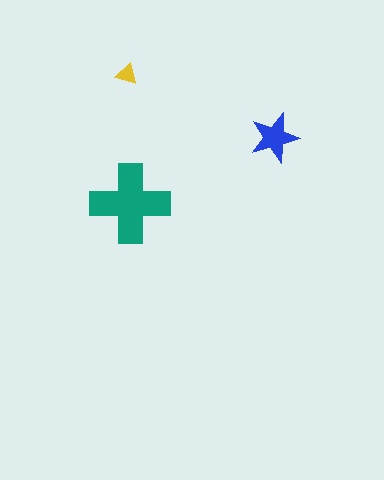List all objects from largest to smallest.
The teal cross, the blue star, the yellow triangle.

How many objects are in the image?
There are 3 objects in the image.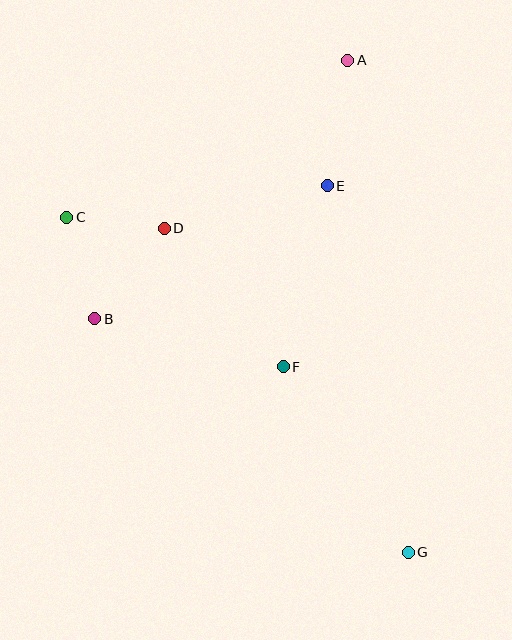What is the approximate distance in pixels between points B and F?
The distance between B and F is approximately 195 pixels.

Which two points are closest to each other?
Points C and D are closest to each other.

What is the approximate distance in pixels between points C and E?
The distance between C and E is approximately 262 pixels.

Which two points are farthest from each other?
Points A and G are farthest from each other.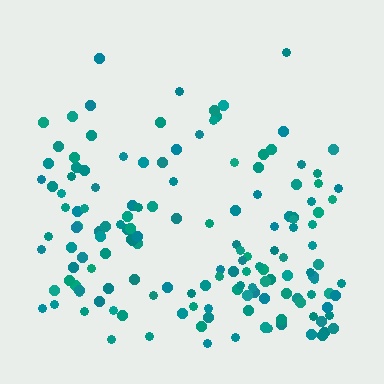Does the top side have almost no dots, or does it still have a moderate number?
Still a moderate number, just noticeably fewer than the bottom.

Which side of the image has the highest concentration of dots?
The bottom.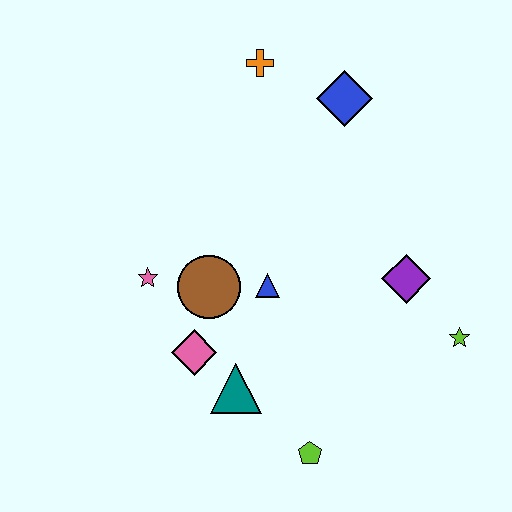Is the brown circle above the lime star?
Yes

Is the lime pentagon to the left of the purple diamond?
Yes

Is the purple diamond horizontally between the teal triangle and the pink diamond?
No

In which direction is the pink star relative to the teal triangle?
The pink star is above the teal triangle.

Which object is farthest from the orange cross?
The lime pentagon is farthest from the orange cross.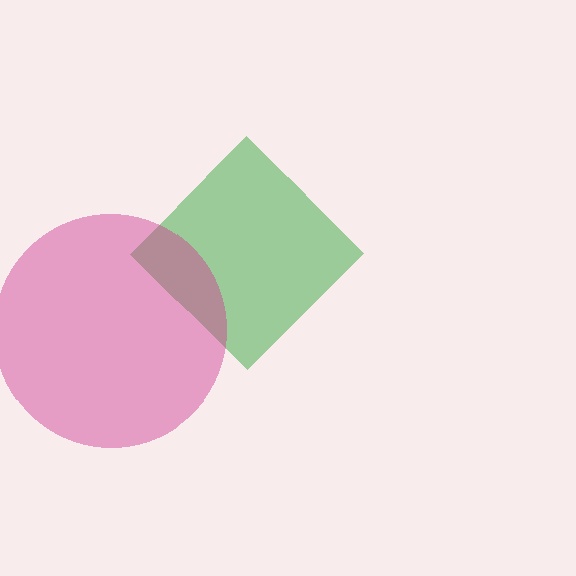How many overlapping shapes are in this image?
There are 2 overlapping shapes in the image.